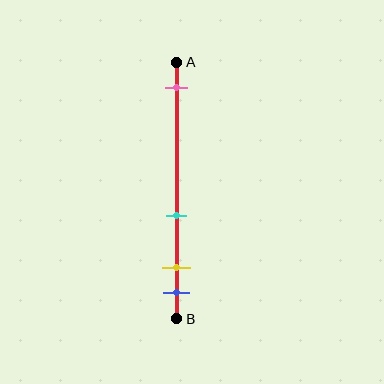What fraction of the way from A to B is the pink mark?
The pink mark is approximately 10% (0.1) of the way from A to B.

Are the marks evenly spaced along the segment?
No, the marks are not evenly spaced.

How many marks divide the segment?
There are 4 marks dividing the segment.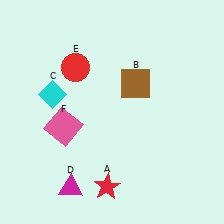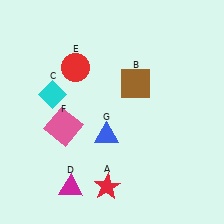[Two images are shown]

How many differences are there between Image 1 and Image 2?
There is 1 difference between the two images.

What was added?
A blue triangle (G) was added in Image 2.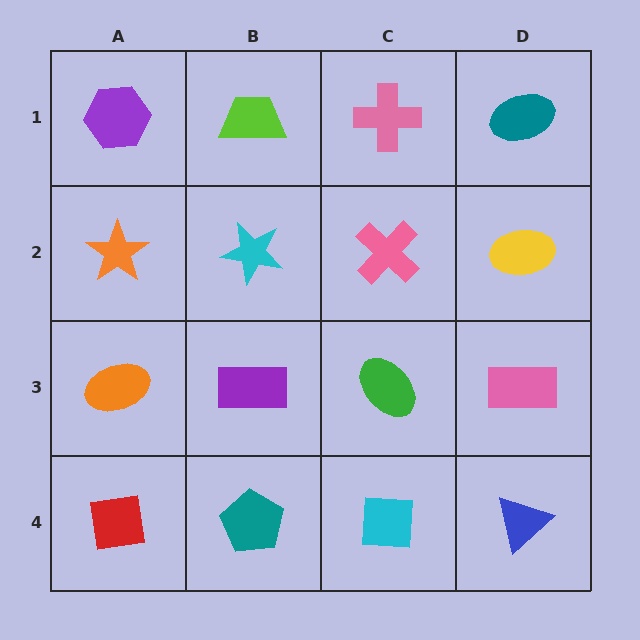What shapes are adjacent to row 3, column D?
A yellow ellipse (row 2, column D), a blue triangle (row 4, column D), a green ellipse (row 3, column C).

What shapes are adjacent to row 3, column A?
An orange star (row 2, column A), a red square (row 4, column A), a purple rectangle (row 3, column B).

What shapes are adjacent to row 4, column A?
An orange ellipse (row 3, column A), a teal pentagon (row 4, column B).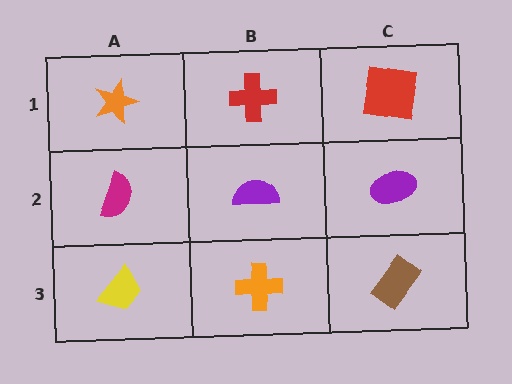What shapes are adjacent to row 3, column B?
A purple semicircle (row 2, column B), a yellow trapezoid (row 3, column A), a brown rectangle (row 3, column C).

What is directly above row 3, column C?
A purple ellipse.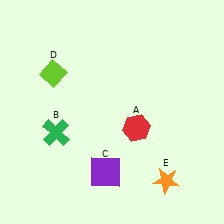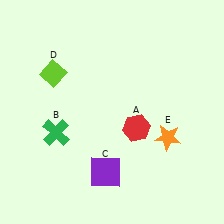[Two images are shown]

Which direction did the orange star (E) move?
The orange star (E) moved up.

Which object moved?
The orange star (E) moved up.